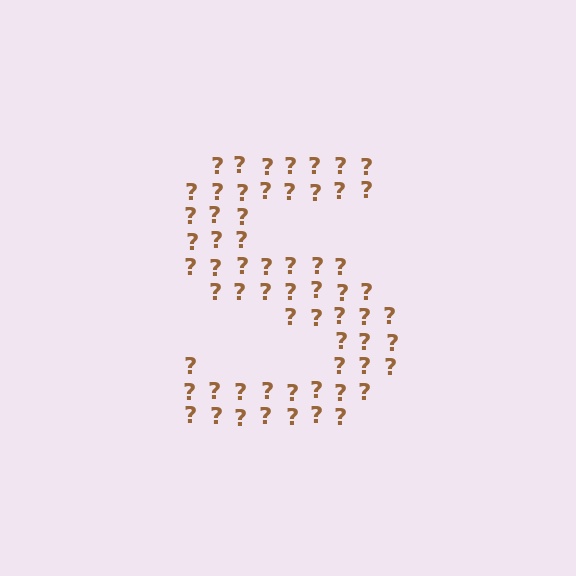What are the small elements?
The small elements are question marks.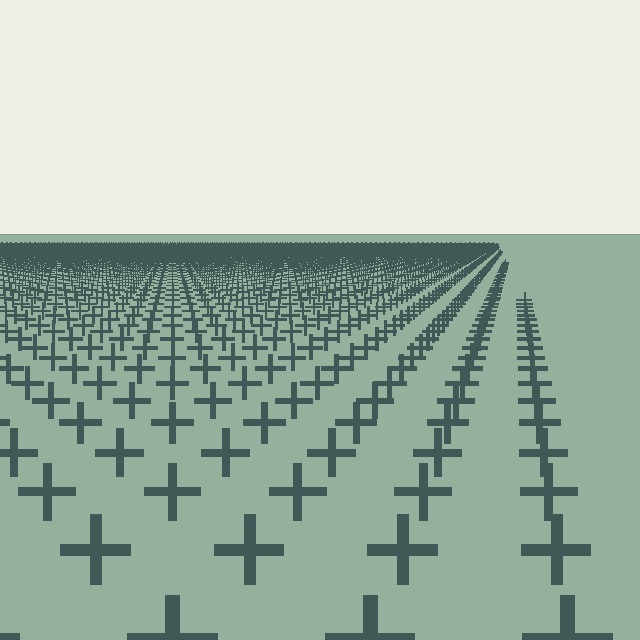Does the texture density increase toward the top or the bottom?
Density increases toward the top.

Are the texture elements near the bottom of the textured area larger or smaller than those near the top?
Larger. Near the bottom, elements are closer to the viewer and appear at a bigger on-screen size.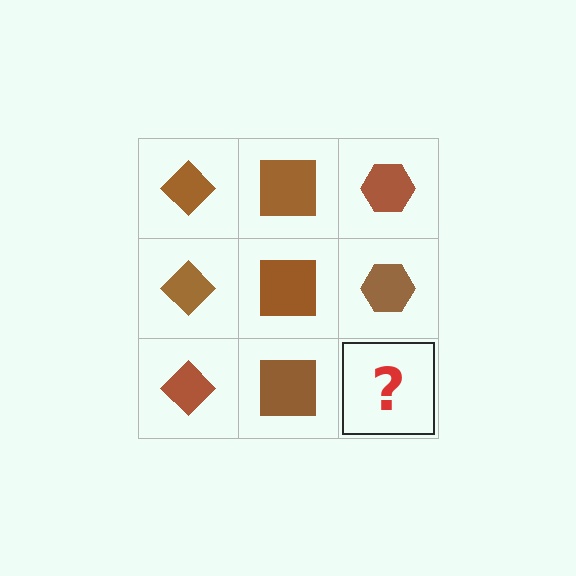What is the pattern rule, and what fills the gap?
The rule is that each column has a consistent shape. The gap should be filled with a brown hexagon.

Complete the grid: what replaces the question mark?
The question mark should be replaced with a brown hexagon.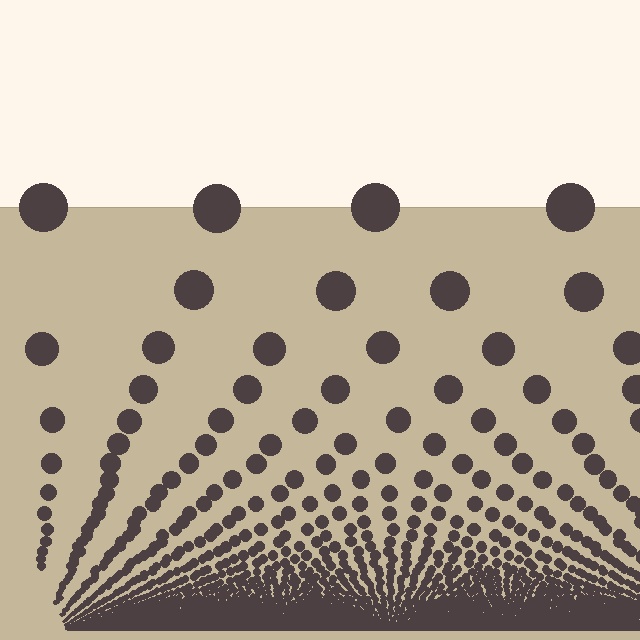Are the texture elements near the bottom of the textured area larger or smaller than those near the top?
Smaller. The gradient is inverted — elements near the bottom are smaller and denser.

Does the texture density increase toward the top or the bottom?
Density increases toward the bottom.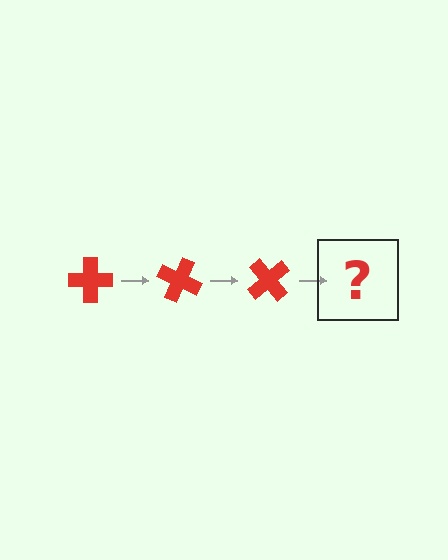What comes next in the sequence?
The next element should be a red cross rotated 75 degrees.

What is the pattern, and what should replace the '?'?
The pattern is that the cross rotates 25 degrees each step. The '?' should be a red cross rotated 75 degrees.